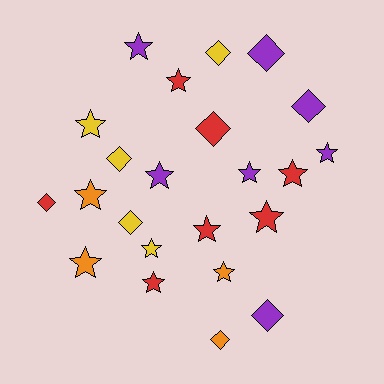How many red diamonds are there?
There are 2 red diamonds.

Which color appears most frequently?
Red, with 7 objects.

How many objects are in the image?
There are 23 objects.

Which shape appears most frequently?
Star, with 14 objects.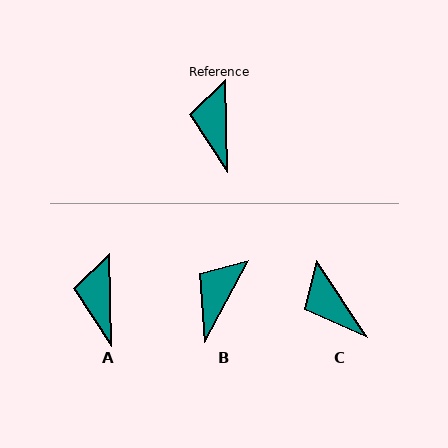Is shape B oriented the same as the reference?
No, it is off by about 29 degrees.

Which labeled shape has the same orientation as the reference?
A.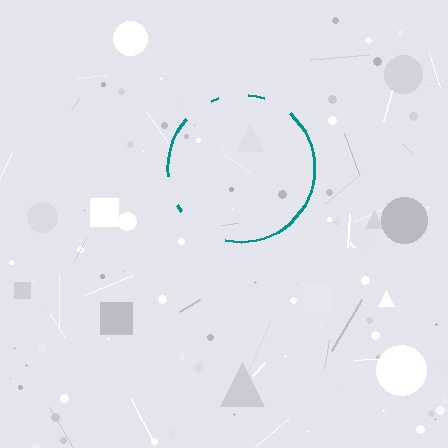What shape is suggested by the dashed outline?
The dashed outline suggests a circle.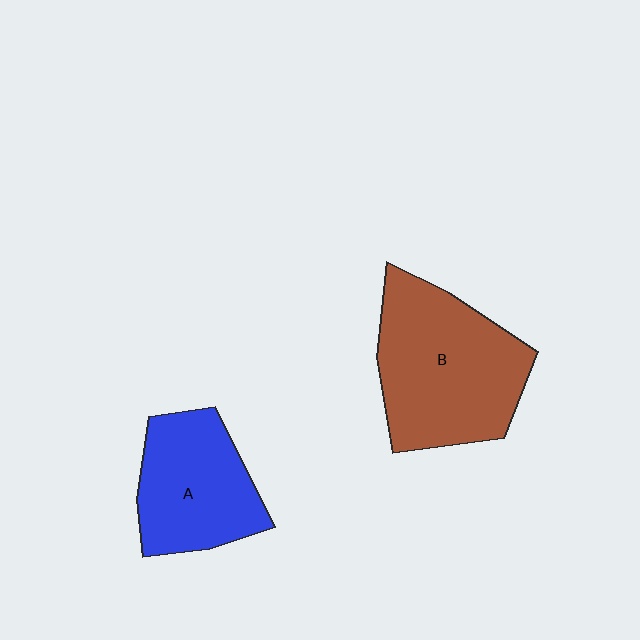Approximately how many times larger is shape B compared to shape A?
Approximately 1.4 times.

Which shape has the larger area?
Shape B (brown).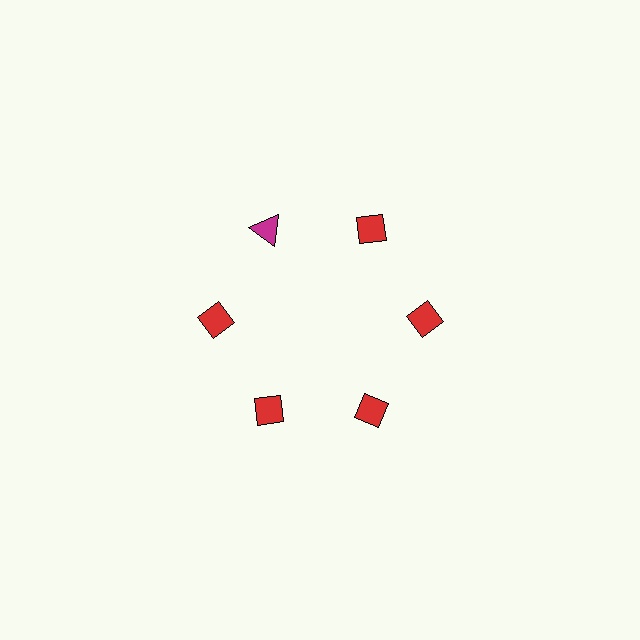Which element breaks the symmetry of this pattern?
The magenta triangle at roughly the 11 o'clock position breaks the symmetry. All other shapes are red diamonds.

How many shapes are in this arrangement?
There are 6 shapes arranged in a ring pattern.